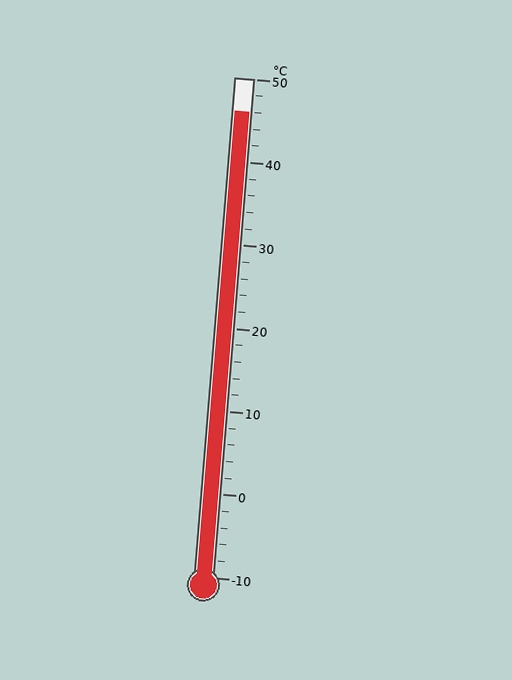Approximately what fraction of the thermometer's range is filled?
The thermometer is filled to approximately 95% of its range.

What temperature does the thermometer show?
The thermometer shows approximately 46°C.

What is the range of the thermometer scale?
The thermometer scale ranges from -10°C to 50°C.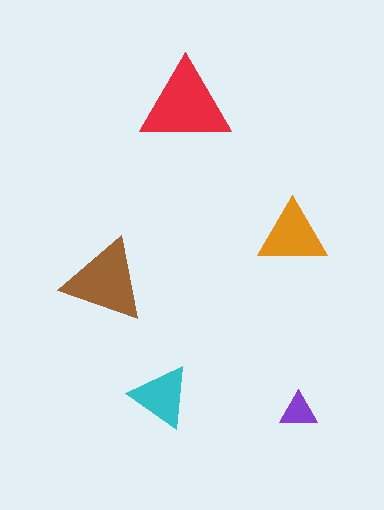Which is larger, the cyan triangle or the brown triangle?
The brown one.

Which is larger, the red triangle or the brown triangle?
The red one.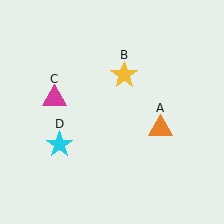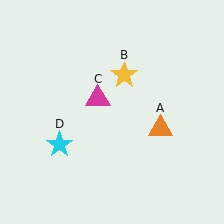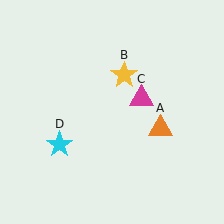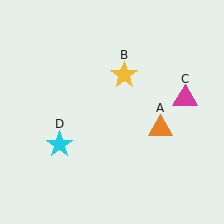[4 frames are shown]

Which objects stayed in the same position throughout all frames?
Orange triangle (object A) and yellow star (object B) and cyan star (object D) remained stationary.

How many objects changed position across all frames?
1 object changed position: magenta triangle (object C).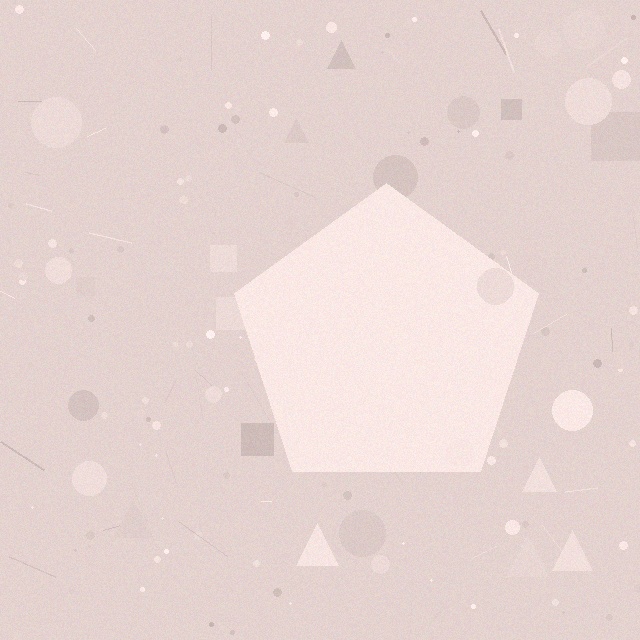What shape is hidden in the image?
A pentagon is hidden in the image.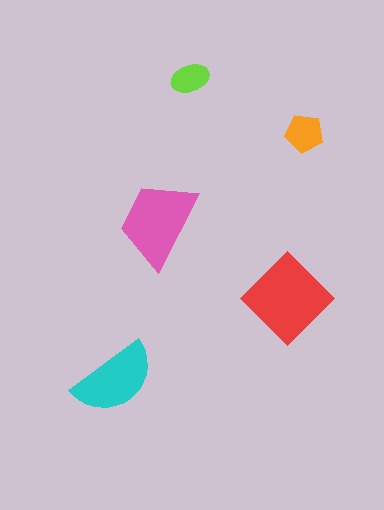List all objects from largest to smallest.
The red diamond, the pink trapezoid, the cyan semicircle, the orange pentagon, the lime ellipse.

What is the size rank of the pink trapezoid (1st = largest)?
2nd.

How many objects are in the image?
There are 5 objects in the image.